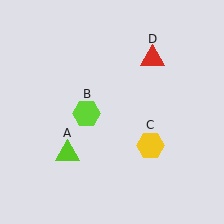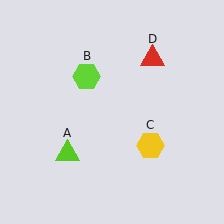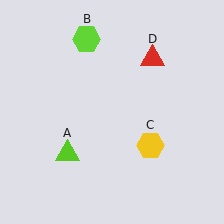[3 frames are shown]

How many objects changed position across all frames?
1 object changed position: lime hexagon (object B).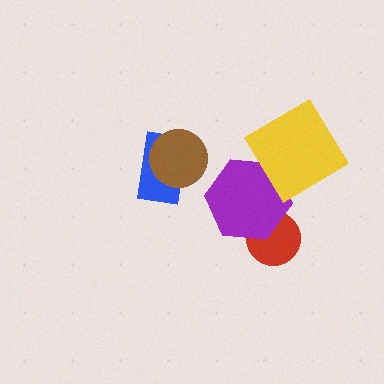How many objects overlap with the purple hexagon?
2 objects overlap with the purple hexagon.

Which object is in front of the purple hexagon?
The yellow diamond is in front of the purple hexagon.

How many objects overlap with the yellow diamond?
1 object overlaps with the yellow diamond.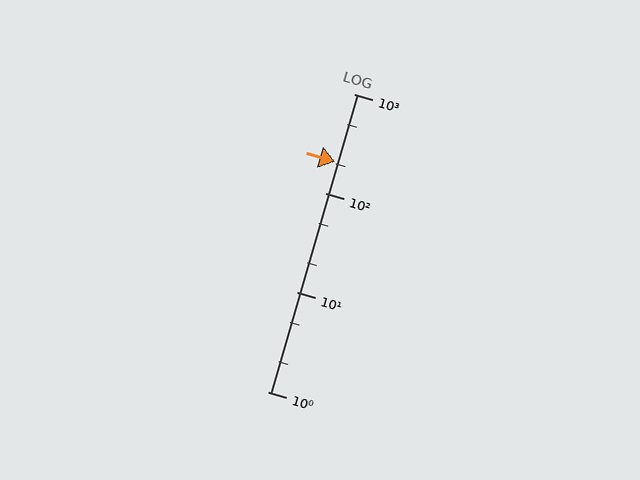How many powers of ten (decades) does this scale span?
The scale spans 3 decades, from 1 to 1000.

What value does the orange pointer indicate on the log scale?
The pointer indicates approximately 210.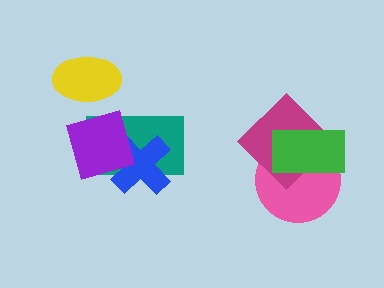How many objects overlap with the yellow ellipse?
0 objects overlap with the yellow ellipse.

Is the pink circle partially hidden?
Yes, it is partially covered by another shape.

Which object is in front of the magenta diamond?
The green rectangle is in front of the magenta diamond.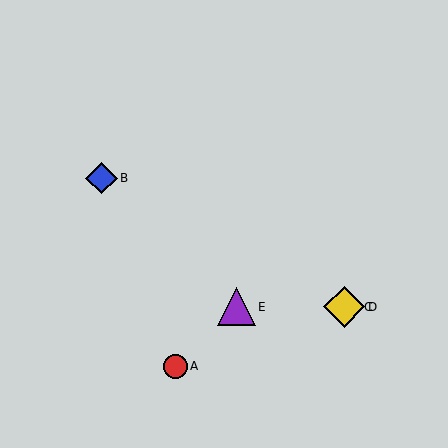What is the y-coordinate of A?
Object A is at y≈366.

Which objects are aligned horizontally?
Objects C, D, E are aligned horizontally.